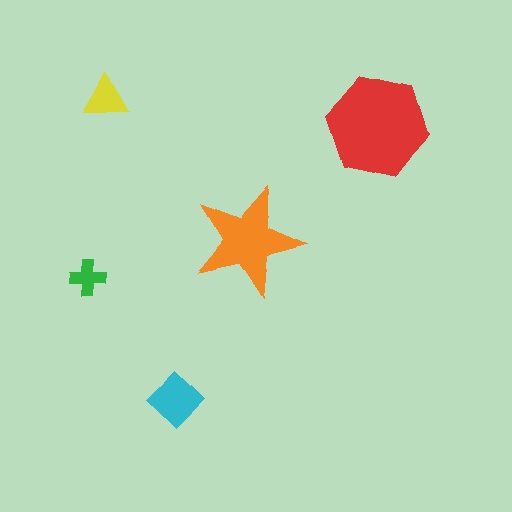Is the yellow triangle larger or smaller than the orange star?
Smaller.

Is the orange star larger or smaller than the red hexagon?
Smaller.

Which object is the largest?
The red hexagon.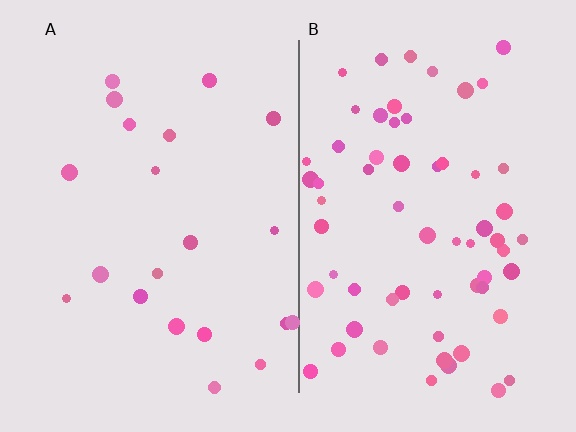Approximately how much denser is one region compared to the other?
Approximately 3.1× — region B over region A.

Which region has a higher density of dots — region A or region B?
B (the right).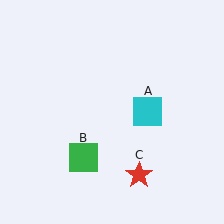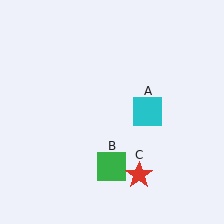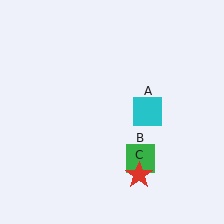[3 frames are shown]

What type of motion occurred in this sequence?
The green square (object B) rotated counterclockwise around the center of the scene.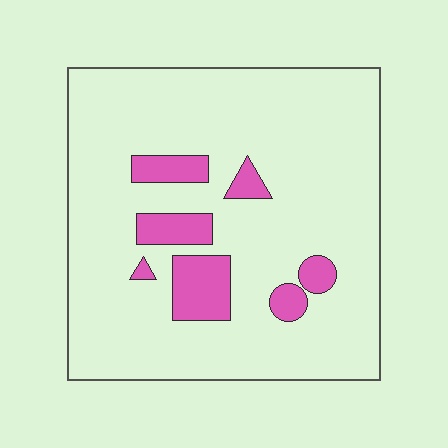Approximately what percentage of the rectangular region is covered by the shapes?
Approximately 15%.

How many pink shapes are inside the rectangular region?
7.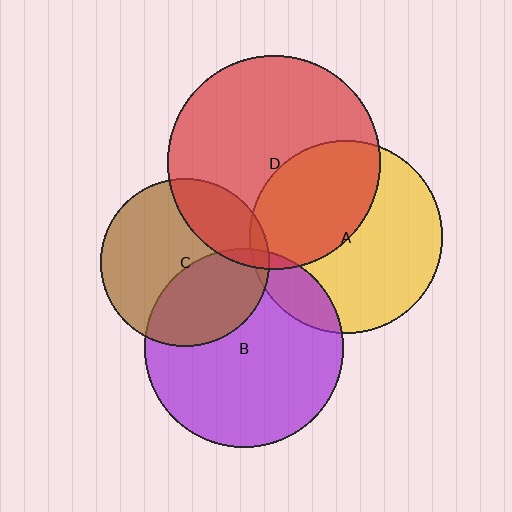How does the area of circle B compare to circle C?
Approximately 1.4 times.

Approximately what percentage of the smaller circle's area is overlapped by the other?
Approximately 25%.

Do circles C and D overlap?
Yes.